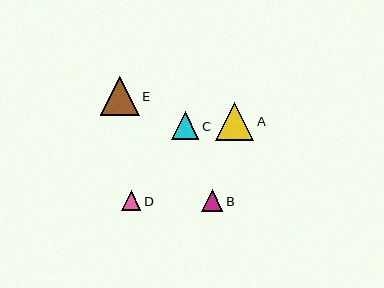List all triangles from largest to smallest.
From largest to smallest: E, A, C, B, D.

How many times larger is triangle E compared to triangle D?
Triangle E is approximately 2.0 times the size of triangle D.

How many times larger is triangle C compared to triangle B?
Triangle C is approximately 1.3 times the size of triangle B.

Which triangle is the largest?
Triangle E is the largest with a size of approximately 39 pixels.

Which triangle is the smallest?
Triangle D is the smallest with a size of approximately 20 pixels.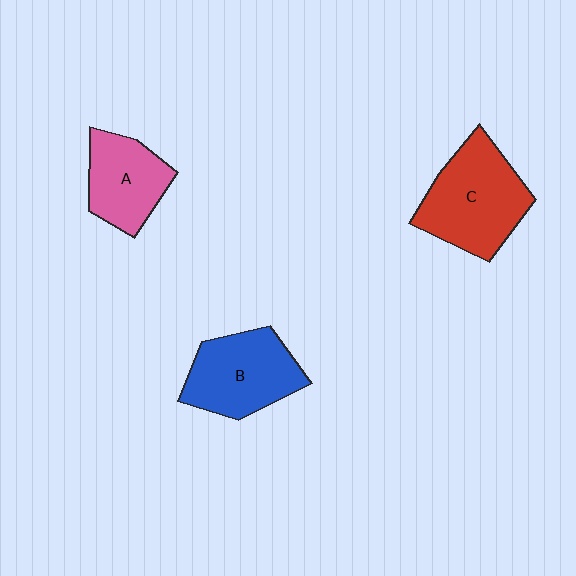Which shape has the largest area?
Shape C (red).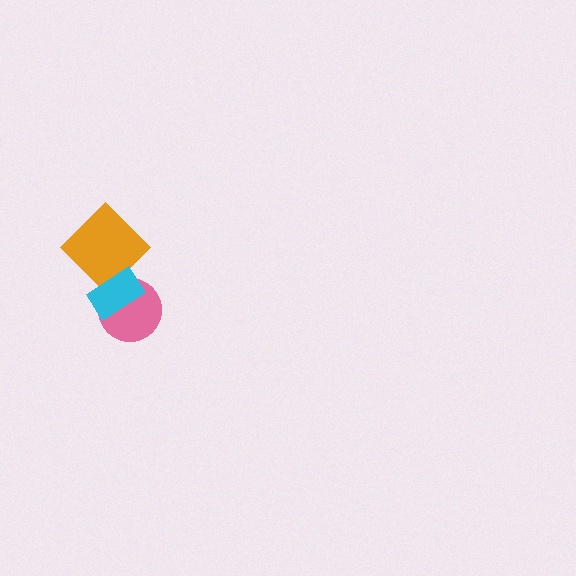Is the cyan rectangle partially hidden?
No, no other shape covers it.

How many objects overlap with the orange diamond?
2 objects overlap with the orange diamond.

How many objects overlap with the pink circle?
2 objects overlap with the pink circle.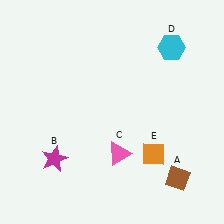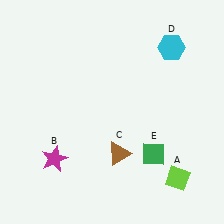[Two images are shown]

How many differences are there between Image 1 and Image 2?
There are 3 differences between the two images.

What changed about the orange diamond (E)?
In Image 1, E is orange. In Image 2, it changed to green.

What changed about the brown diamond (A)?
In Image 1, A is brown. In Image 2, it changed to lime.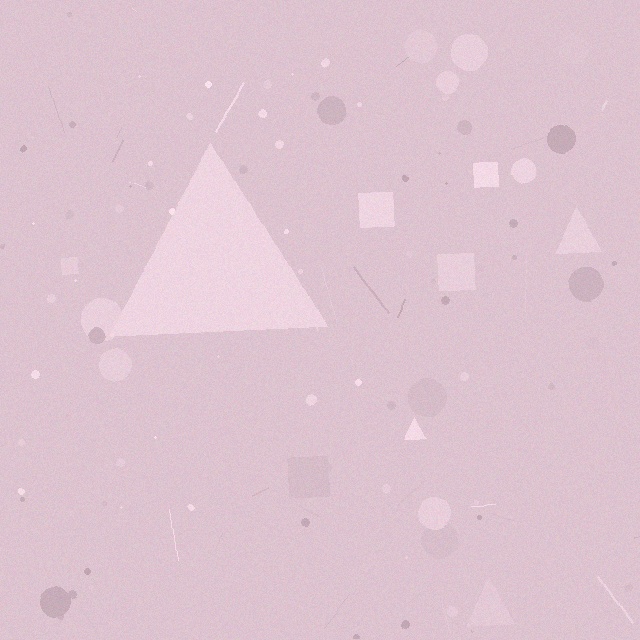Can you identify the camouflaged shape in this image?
The camouflaged shape is a triangle.